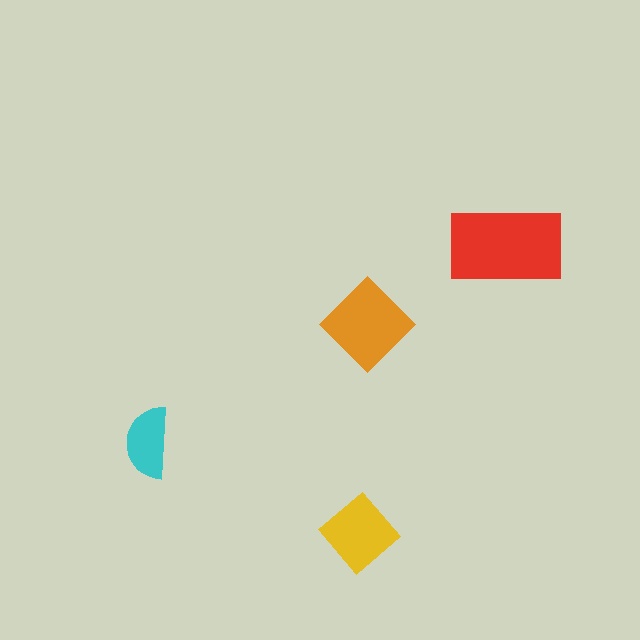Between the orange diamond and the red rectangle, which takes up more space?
The red rectangle.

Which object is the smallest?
The cyan semicircle.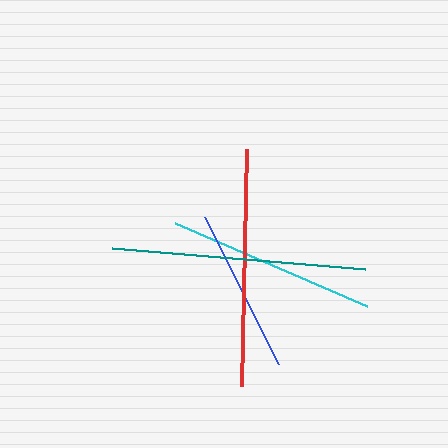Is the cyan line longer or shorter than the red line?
The red line is longer than the cyan line.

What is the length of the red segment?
The red segment is approximately 238 pixels long.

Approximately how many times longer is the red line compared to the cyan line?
The red line is approximately 1.1 times the length of the cyan line.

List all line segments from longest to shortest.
From longest to shortest: teal, red, cyan, blue.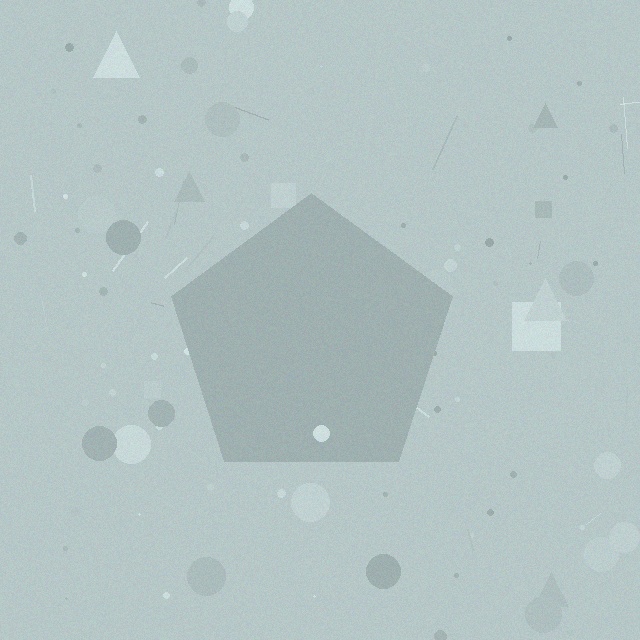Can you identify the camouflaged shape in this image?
The camouflaged shape is a pentagon.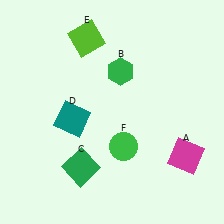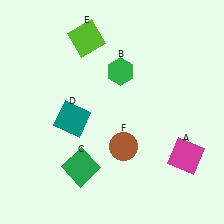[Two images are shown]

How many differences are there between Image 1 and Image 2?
There is 1 difference between the two images.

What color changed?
The circle (F) changed from green in Image 1 to brown in Image 2.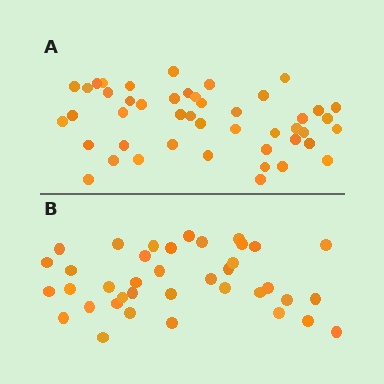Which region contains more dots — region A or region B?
Region A (the top region) has more dots.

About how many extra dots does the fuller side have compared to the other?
Region A has roughly 8 or so more dots than region B.